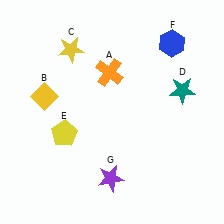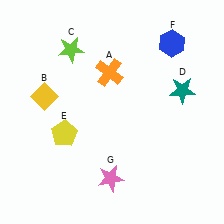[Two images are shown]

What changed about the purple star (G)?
In Image 1, G is purple. In Image 2, it changed to pink.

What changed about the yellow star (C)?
In Image 1, C is yellow. In Image 2, it changed to lime.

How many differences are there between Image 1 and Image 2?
There are 2 differences between the two images.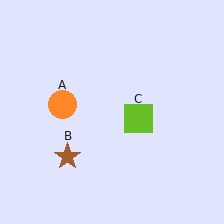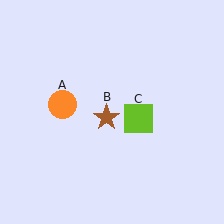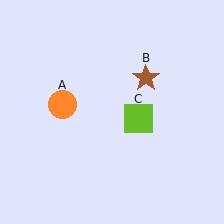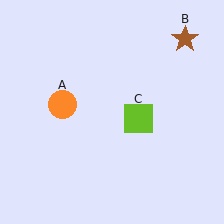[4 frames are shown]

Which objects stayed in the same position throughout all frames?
Orange circle (object A) and lime square (object C) remained stationary.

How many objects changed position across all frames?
1 object changed position: brown star (object B).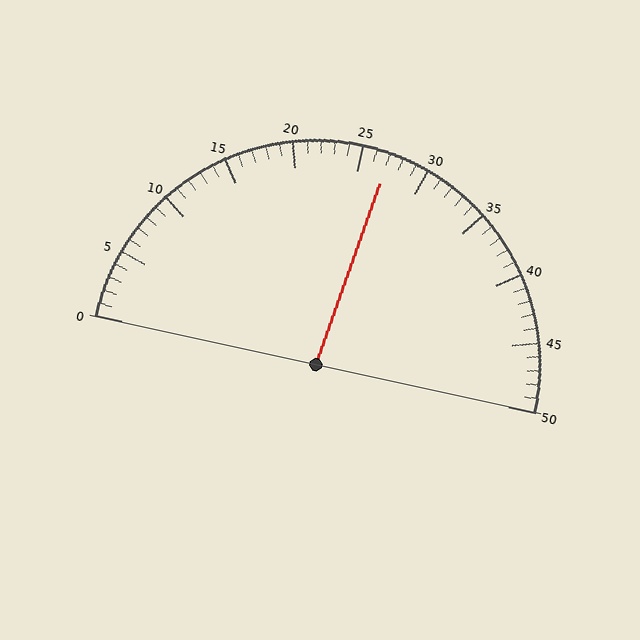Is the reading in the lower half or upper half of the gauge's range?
The reading is in the upper half of the range (0 to 50).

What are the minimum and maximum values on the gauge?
The gauge ranges from 0 to 50.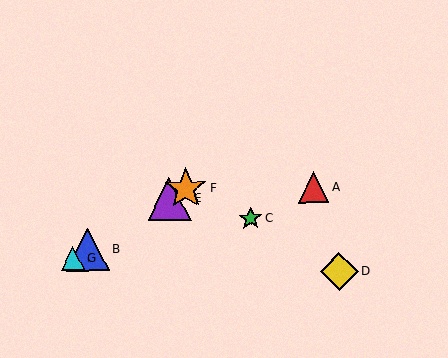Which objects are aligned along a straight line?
Objects B, E, F, G are aligned along a straight line.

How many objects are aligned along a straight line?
4 objects (B, E, F, G) are aligned along a straight line.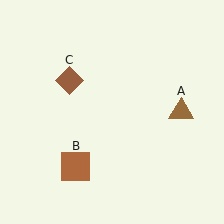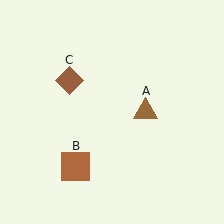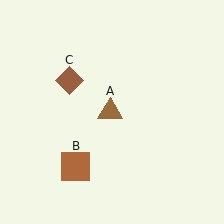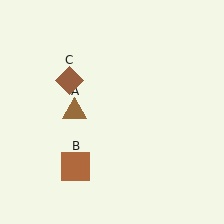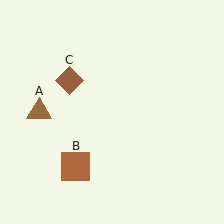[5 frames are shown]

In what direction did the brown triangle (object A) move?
The brown triangle (object A) moved left.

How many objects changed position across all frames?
1 object changed position: brown triangle (object A).